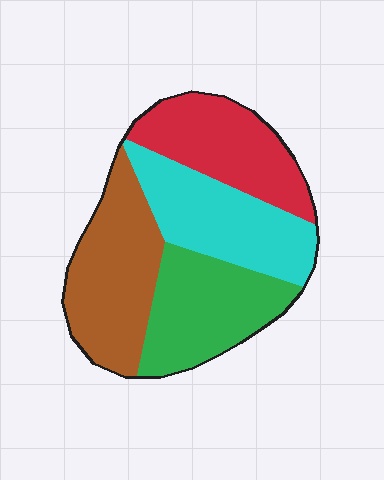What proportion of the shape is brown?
Brown covers 27% of the shape.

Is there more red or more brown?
Brown.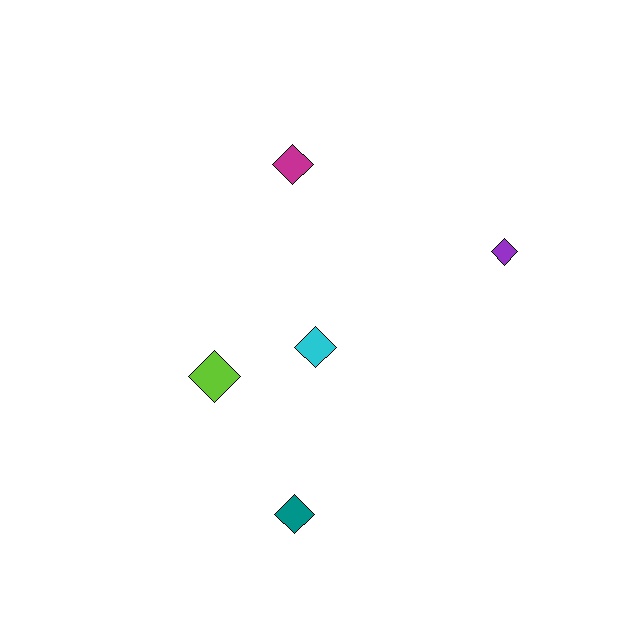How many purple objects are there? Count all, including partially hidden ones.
There is 1 purple object.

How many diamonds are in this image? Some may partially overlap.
There are 5 diamonds.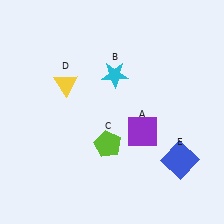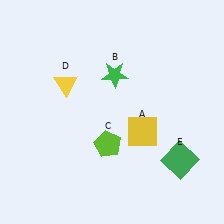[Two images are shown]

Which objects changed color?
A changed from purple to yellow. B changed from cyan to green. E changed from blue to green.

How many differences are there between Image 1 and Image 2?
There are 3 differences between the two images.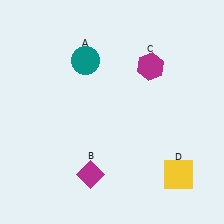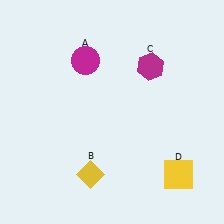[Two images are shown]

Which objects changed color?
A changed from teal to magenta. B changed from magenta to yellow.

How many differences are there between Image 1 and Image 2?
There are 2 differences between the two images.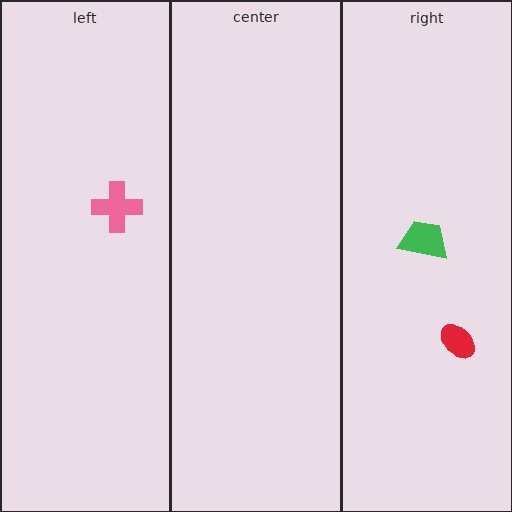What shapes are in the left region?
The pink cross.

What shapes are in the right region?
The green trapezoid, the red ellipse.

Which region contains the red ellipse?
The right region.